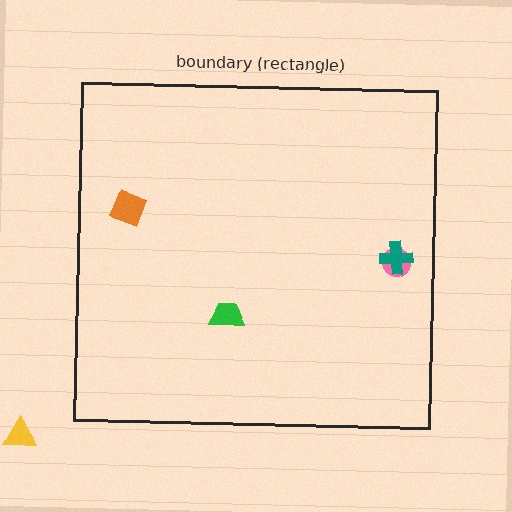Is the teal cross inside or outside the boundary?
Inside.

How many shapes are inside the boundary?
4 inside, 1 outside.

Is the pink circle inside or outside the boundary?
Inside.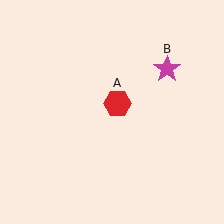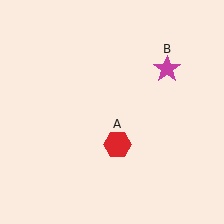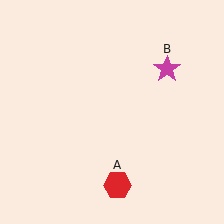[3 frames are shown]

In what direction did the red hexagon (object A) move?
The red hexagon (object A) moved down.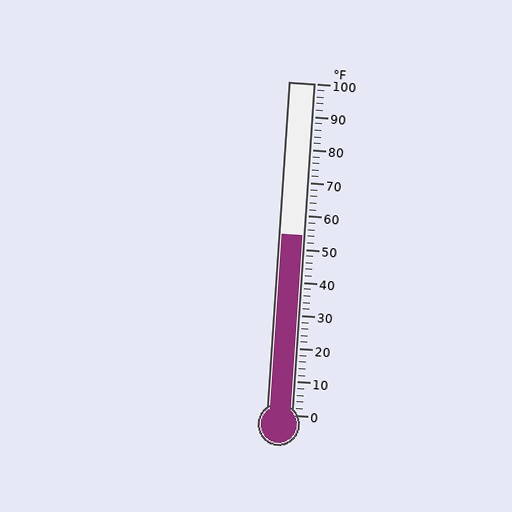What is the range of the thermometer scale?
The thermometer scale ranges from 0°F to 100°F.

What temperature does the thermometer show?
The thermometer shows approximately 54°F.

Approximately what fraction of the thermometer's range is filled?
The thermometer is filled to approximately 55% of its range.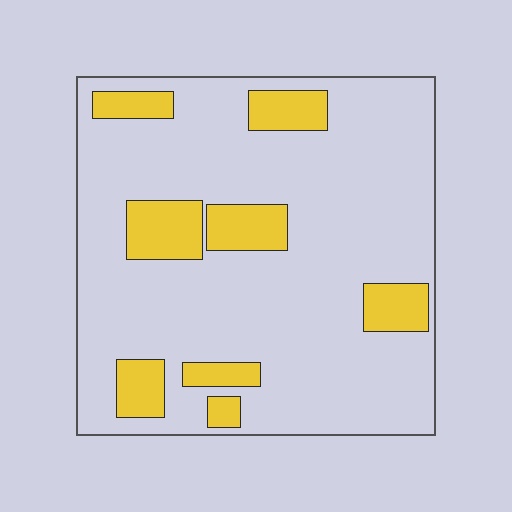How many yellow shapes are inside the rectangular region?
8.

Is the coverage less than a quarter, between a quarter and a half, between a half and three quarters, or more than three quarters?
Less than a quarter.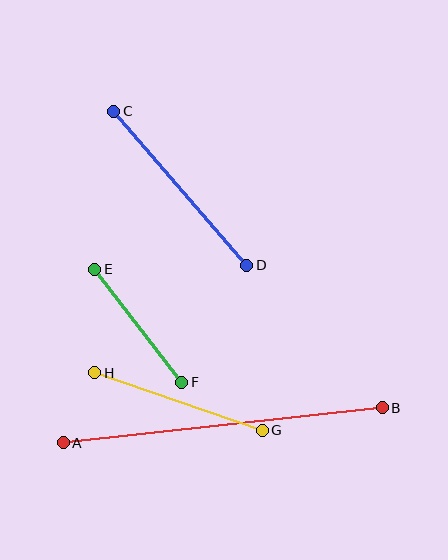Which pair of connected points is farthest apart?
Points A and B are farthest apart.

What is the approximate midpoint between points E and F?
The midpoint is at approximately (138, 326) pixels.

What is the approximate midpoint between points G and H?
The midpoint is at approximately (179, 402) pixels.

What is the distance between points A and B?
The distance is approximately 321 pixels.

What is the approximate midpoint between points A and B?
The midpoint is at approximately (223, 425) pixels.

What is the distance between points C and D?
The distance is approximately 204 pixels.